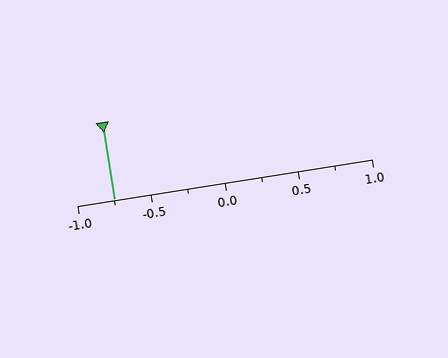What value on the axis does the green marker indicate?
The marker indicates approximately -0.75.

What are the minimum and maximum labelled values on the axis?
The axis runs from -1.0 to 1.0.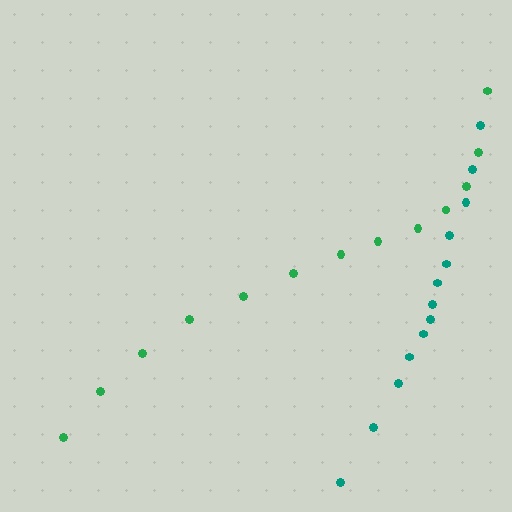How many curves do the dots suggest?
There are 2 distinct paths.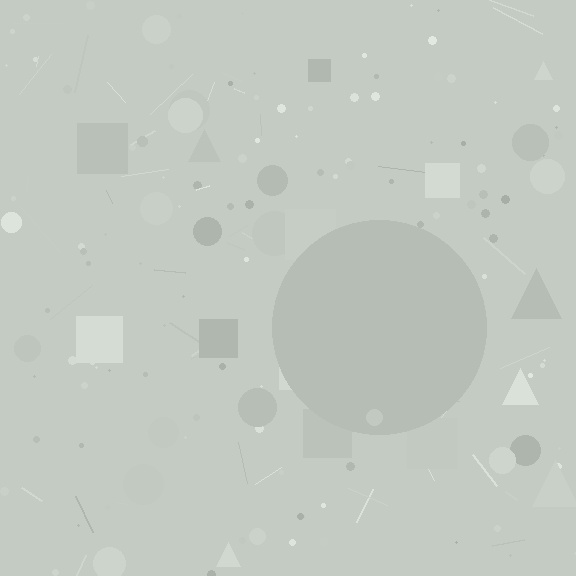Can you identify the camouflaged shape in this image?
The camouflaged shape is a circle.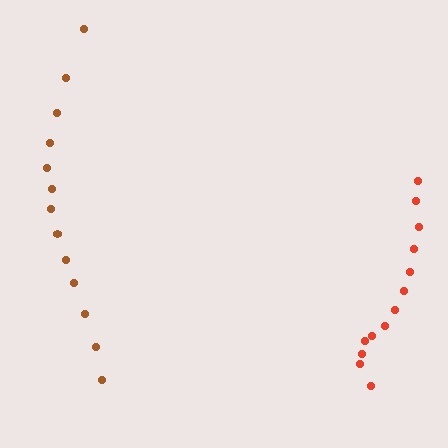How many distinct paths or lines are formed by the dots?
There are 2 distinct paths.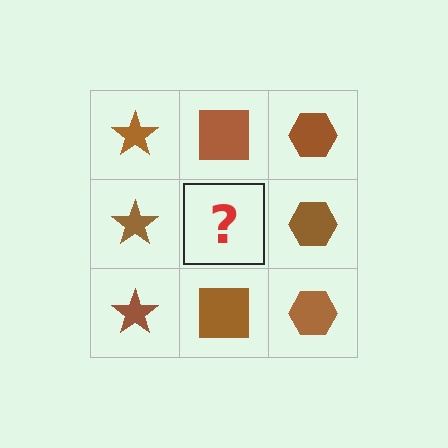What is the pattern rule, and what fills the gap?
The rule is that each column has a consistent shape. The gap should be filled with a brown square.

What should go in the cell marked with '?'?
The missing cell should contain a brown square.